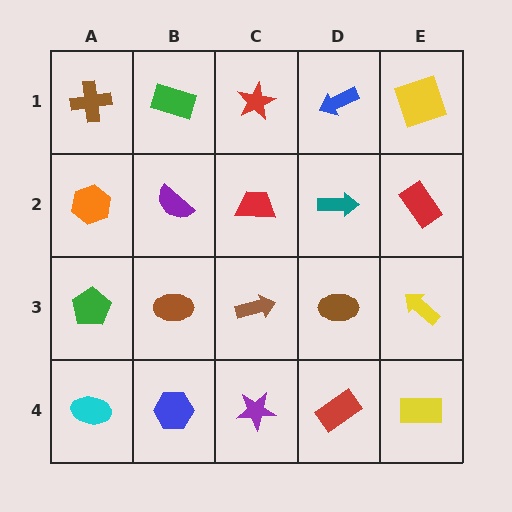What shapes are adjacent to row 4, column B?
A brown ellipse (row 3, column B), a cyan ellipse (row 4, column A), a purple star (row 4, column C).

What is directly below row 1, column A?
An orange hexagon.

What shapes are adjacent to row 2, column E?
A yellow square (row 1, column E), a yellow arrow (row 3, column E), a teal arrow (row 2, column D).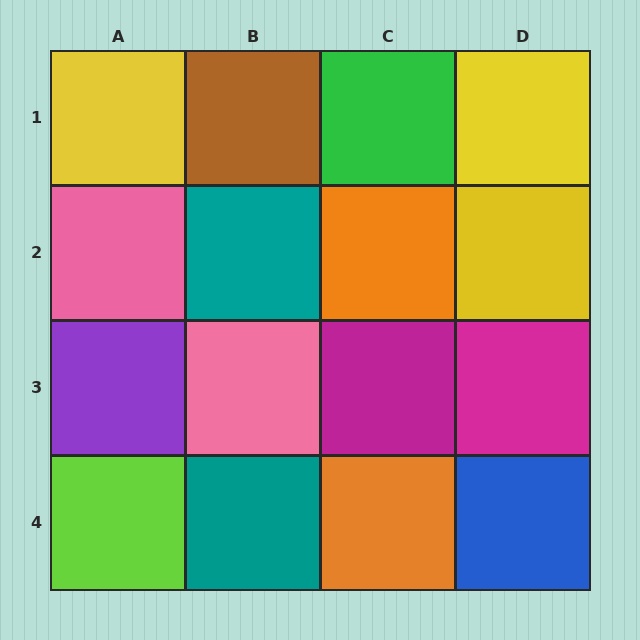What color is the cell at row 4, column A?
Lime.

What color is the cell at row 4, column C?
Orange.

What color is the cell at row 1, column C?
Green.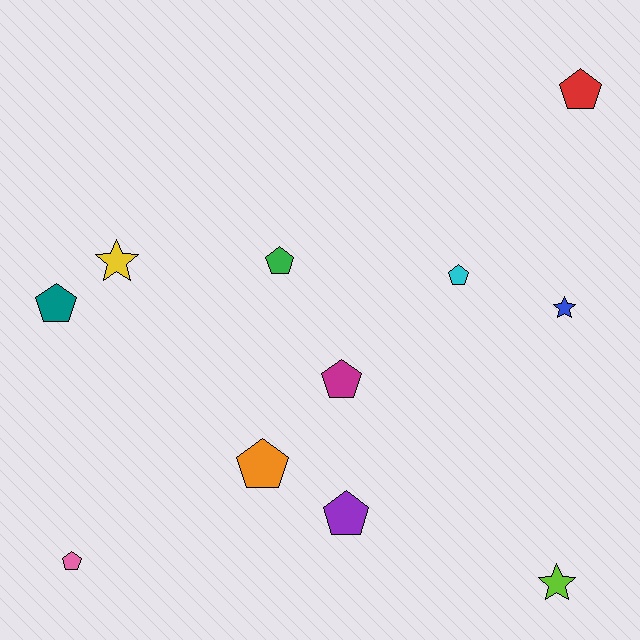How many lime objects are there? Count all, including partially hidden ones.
There is 1 lime object.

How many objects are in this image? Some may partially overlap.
There are 11 objects.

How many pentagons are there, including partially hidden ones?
There are 8 pentagons.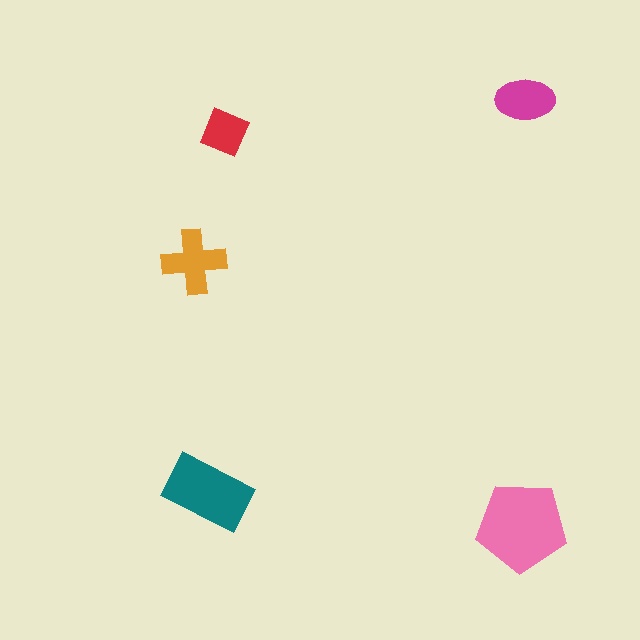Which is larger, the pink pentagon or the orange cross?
The pink pentagon.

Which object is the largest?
The pink pentagon.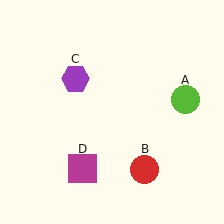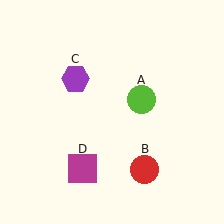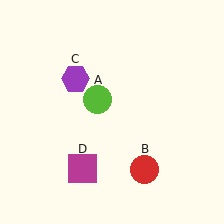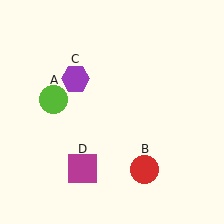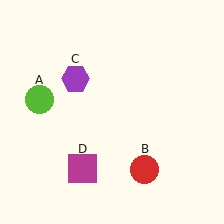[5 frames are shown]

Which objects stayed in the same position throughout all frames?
Red circle (object B) and purple hexagon (object C) and magenta square (object D) remained stationary.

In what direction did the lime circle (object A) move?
The lime circle (object A) moved left.